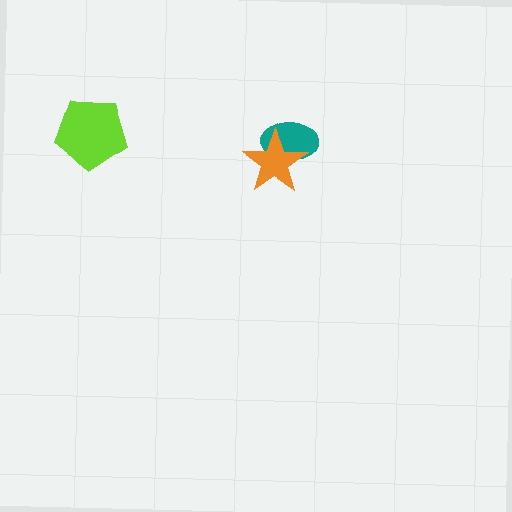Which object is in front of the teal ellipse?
The orange star is in front of the teal ellipse.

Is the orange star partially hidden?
No, no other shape covers it.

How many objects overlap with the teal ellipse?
1 object overlaps with the teal ellipse.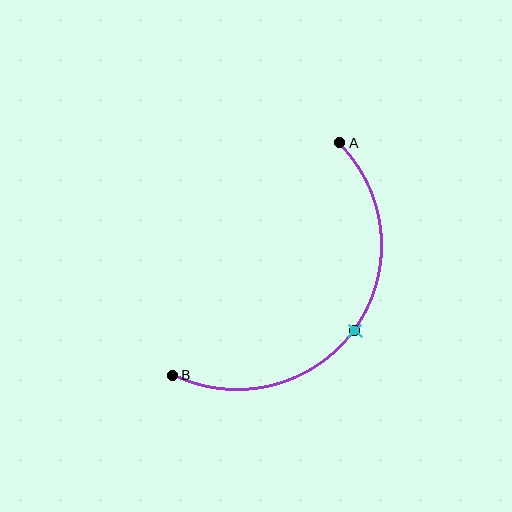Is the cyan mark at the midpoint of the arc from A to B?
Yes. The cyan mark lies on the arc at equal arc-length from both A and B — it is the arc midpoint.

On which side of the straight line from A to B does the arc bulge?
The arc bulges below and to the right of the straight line connecting A and B.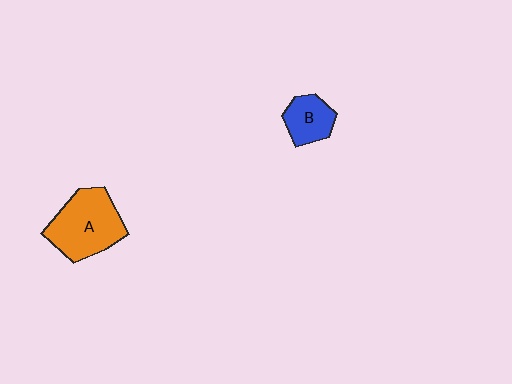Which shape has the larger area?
Shape A (orange).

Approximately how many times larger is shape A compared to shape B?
Approximately 2.0 times.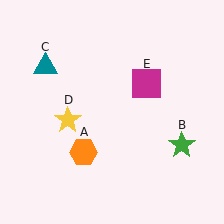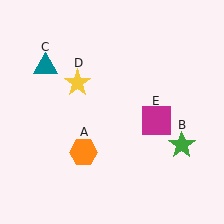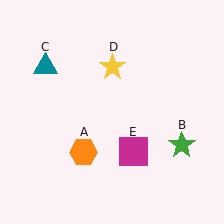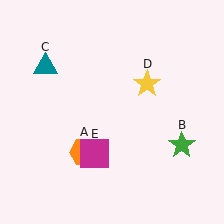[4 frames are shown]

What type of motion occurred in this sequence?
The yellow star (object D), magenta square (object E) rotated clockwise around the center of the scene.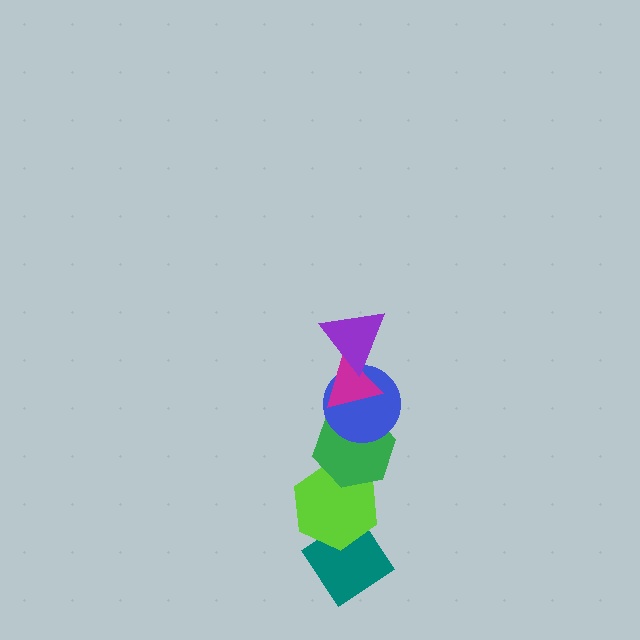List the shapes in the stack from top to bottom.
From top to bottom: the purple triangle, the magenta triangle, the blue circle, the green hexagon, the lime hexagon, the teal diamond.